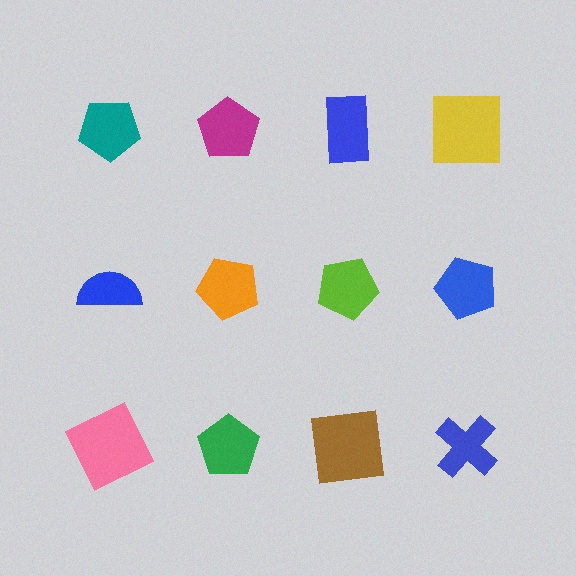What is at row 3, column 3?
A brown square.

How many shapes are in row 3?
4 shapes.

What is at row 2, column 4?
A blue pentagon.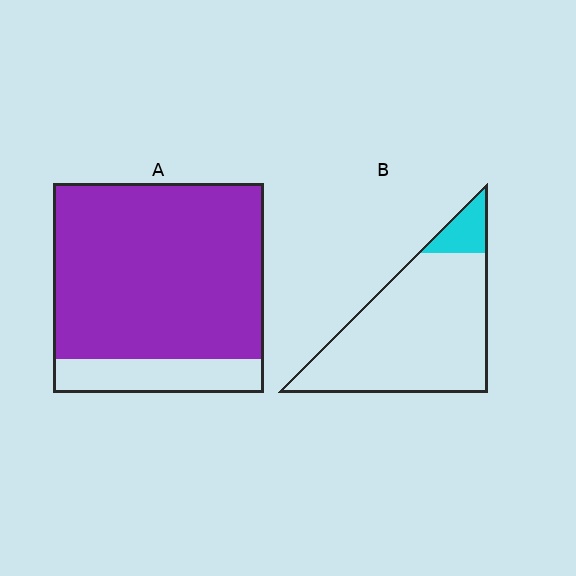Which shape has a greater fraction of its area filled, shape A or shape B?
Shape A.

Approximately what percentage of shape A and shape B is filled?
A is approximately 85% and B is approximately 10%.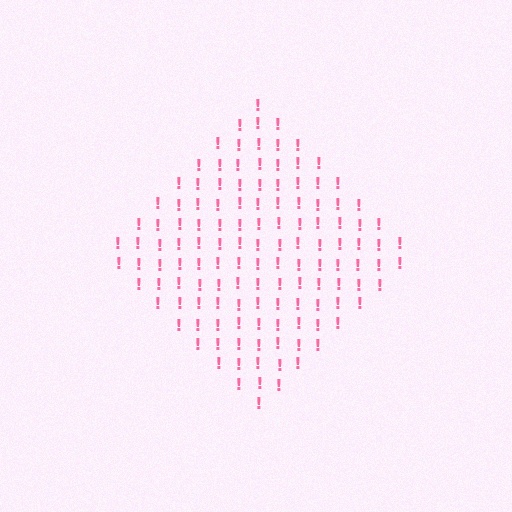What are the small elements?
The small elements are exclamation marks.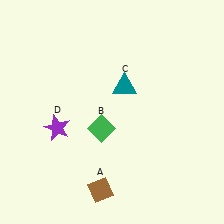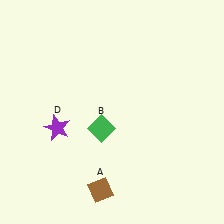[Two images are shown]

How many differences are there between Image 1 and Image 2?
There is 1 difference between the two images.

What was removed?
The teal triangle (C) was removed in Image 2.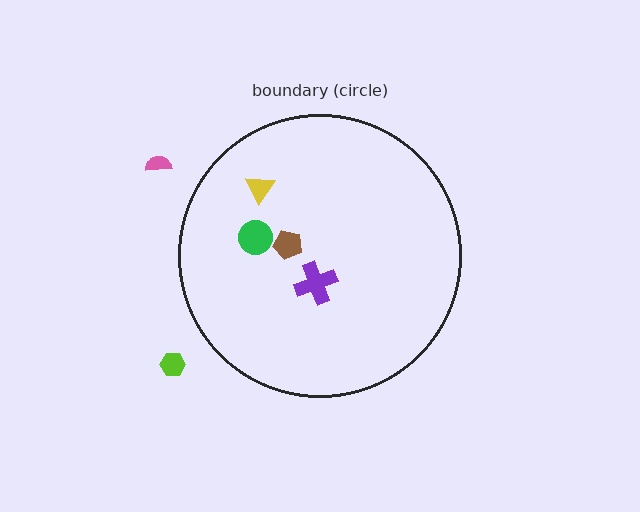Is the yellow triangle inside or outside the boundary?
Inside.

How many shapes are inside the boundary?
4 inside, 2 outside.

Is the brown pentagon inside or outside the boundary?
Inside.